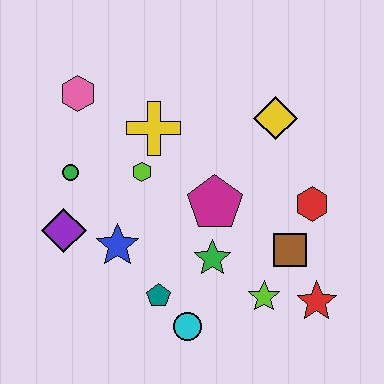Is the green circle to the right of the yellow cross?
No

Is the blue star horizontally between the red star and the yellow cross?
No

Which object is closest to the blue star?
The purple diamond is closest to the blue star.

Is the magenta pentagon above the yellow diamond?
No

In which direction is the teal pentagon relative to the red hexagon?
The teal pentagon is to the left of the red hexagon.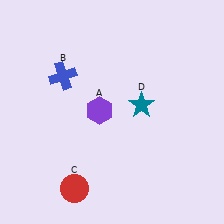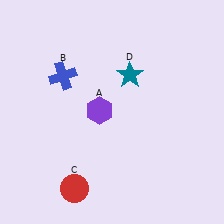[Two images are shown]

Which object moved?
The teal star (D) moved up.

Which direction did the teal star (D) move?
The teal star (D) moved up.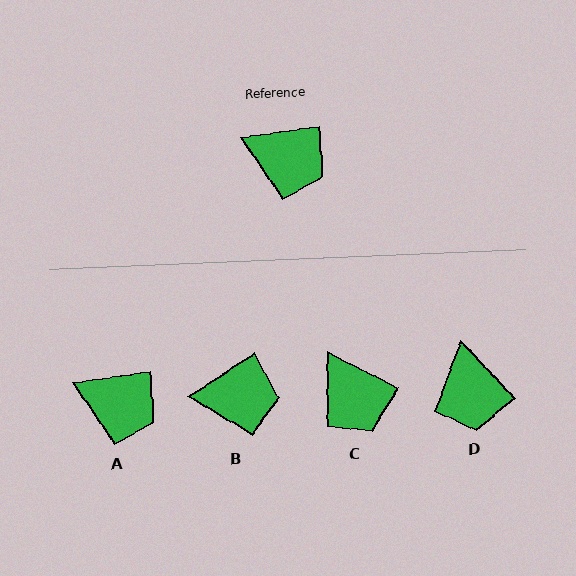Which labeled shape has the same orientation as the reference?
A.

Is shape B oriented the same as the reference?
No, it is off by about 26 degrees.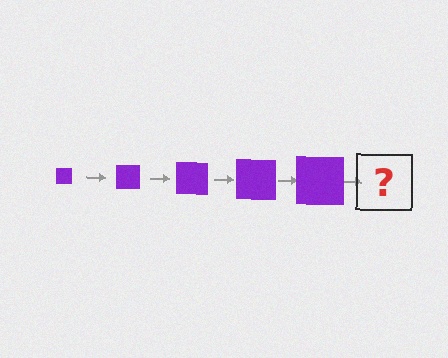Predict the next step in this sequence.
The next step is a purple square, larger than the previous one.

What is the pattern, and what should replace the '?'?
The pattern is that the square gets progressively larger each step. The '?' should be a purple square, larger than the previous one.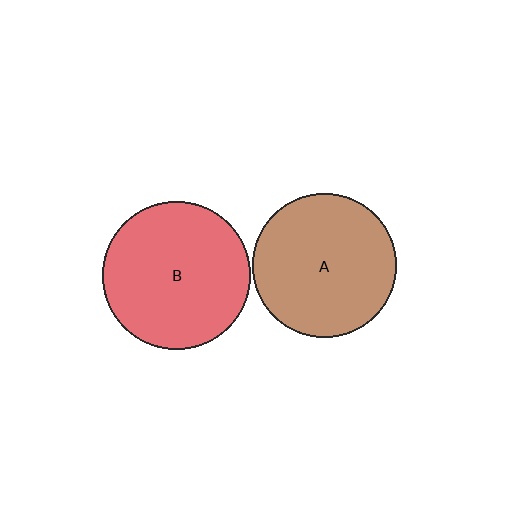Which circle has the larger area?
Circle B (red).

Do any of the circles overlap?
No, none of the circles overlap.